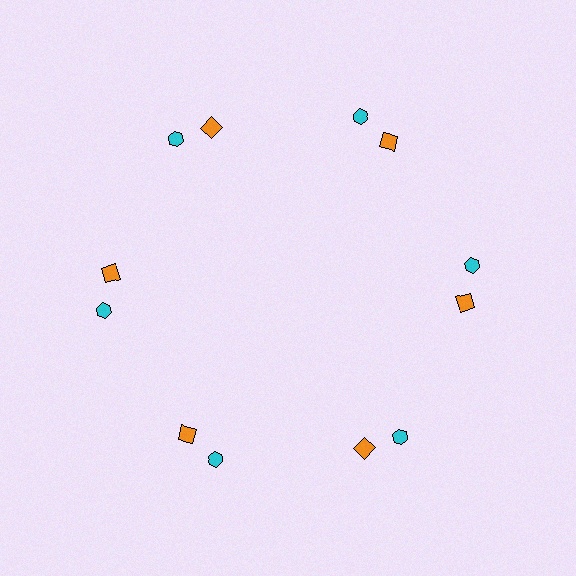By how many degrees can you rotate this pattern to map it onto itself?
The pattern maps onto itself every 60 degrees of rotation.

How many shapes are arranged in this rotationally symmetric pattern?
There are 12 shapes, arranged in 6 groups of 2.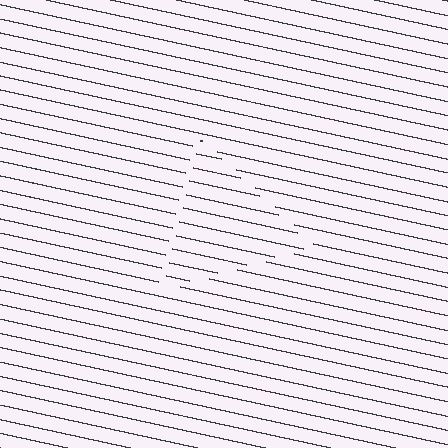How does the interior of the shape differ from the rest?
The interior of the shape contains the same grating, shifted by half a period — the contour is defined by the phase discontinuity where line-ends from the inner and outer gratings abut.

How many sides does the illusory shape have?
3 sides — the line-ends trace a triangle.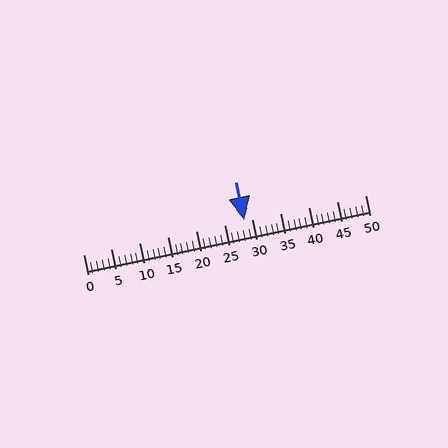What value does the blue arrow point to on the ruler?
The blue arrow points to approximately 28.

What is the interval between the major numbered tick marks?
The major tick marks are spaced 5 units apart.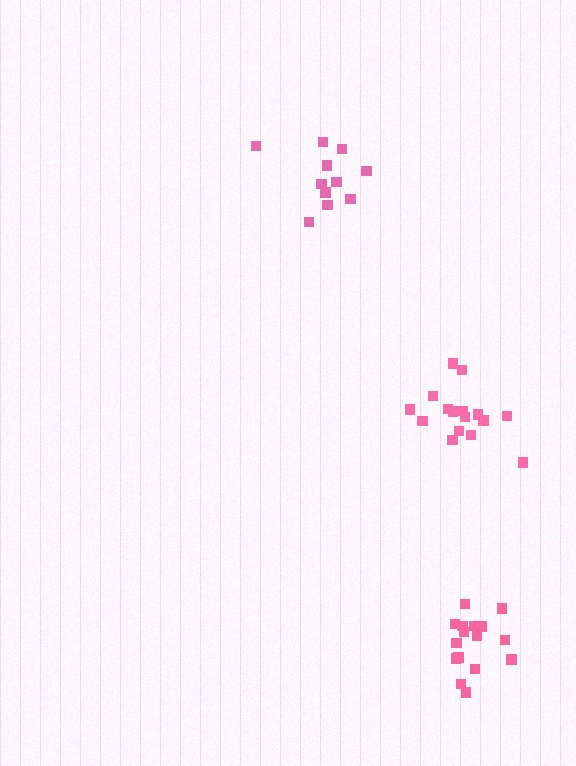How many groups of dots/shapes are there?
There are 3 groups.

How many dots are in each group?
Group 1: 12 dots, Group 2: 16 dots, Group 3: 16 dots (44 total).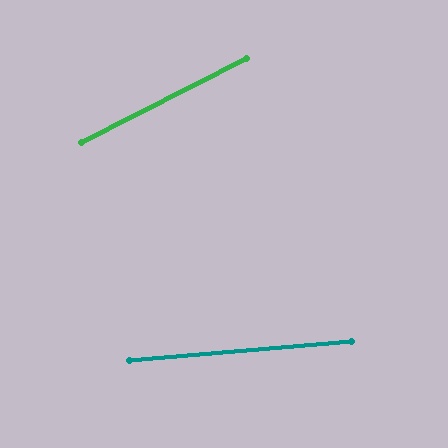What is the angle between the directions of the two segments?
Approximately 22 degrees.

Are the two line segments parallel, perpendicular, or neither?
Neither parallel nor perpendicular — they differ by about 22°.